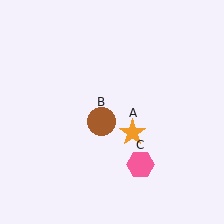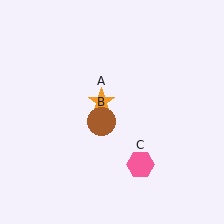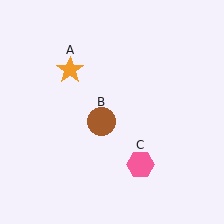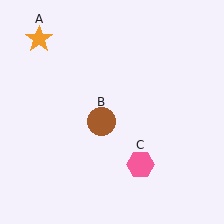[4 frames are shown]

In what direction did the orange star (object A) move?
The orange star (object A) moved up and to the left.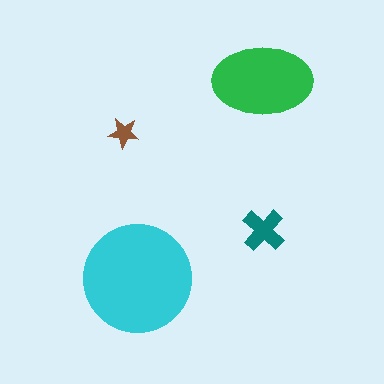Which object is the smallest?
The brown star.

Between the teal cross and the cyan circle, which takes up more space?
The cyan circle.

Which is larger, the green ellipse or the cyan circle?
The cyan circle.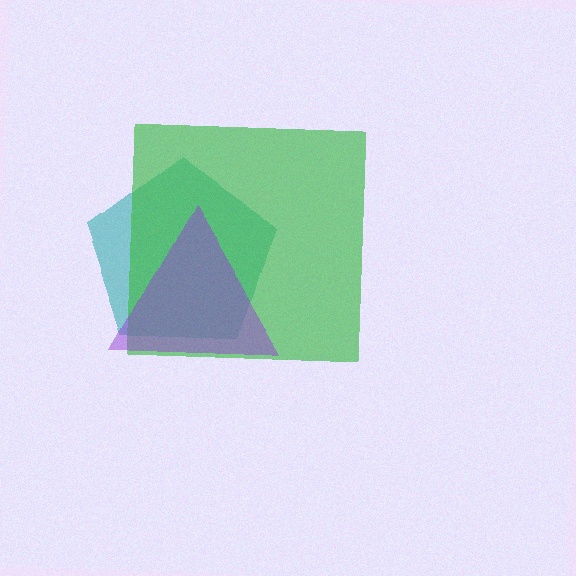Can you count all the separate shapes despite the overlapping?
Yes, there are 3 separate shapes.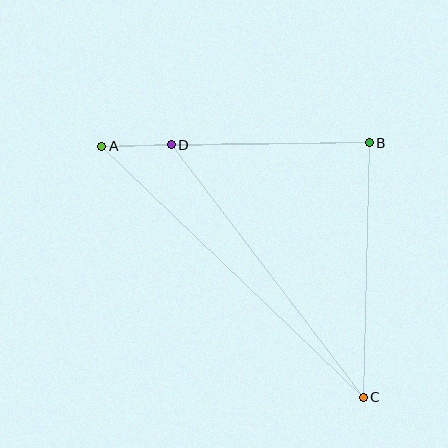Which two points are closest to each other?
Points A and D are closest to each other.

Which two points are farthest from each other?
Points A and C are farthest from each other.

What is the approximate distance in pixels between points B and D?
The distance between B and D is approximately 198 pixels.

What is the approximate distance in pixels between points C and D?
The distance between C and D is approximately 317 pixels.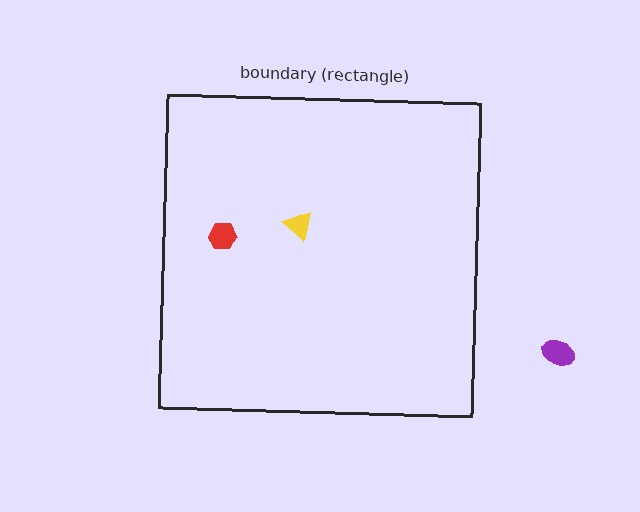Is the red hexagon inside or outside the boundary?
Inside.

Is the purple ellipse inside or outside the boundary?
Outside.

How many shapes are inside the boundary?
2 inside, 1 outside.